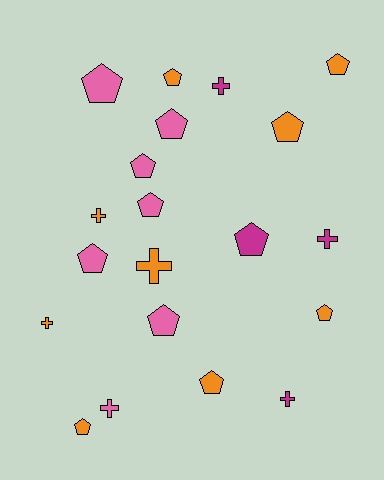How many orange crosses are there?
There are 3 orange crosses.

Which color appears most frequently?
Orange, with 9 objects.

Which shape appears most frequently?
Pentagon, with 13 objects.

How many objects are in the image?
There are 20 objects.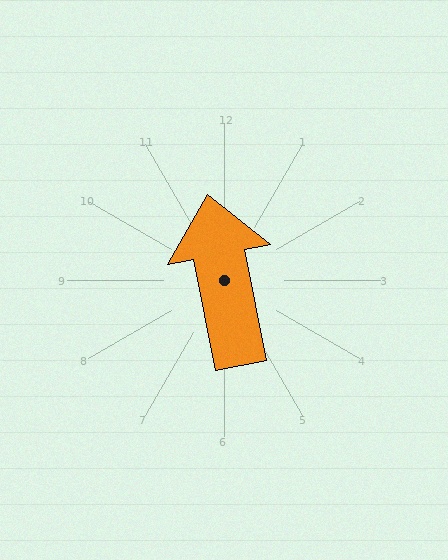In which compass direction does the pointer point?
North.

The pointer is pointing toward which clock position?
Roughly 12 o'clock.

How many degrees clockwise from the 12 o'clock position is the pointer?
Approximately 349 degrees.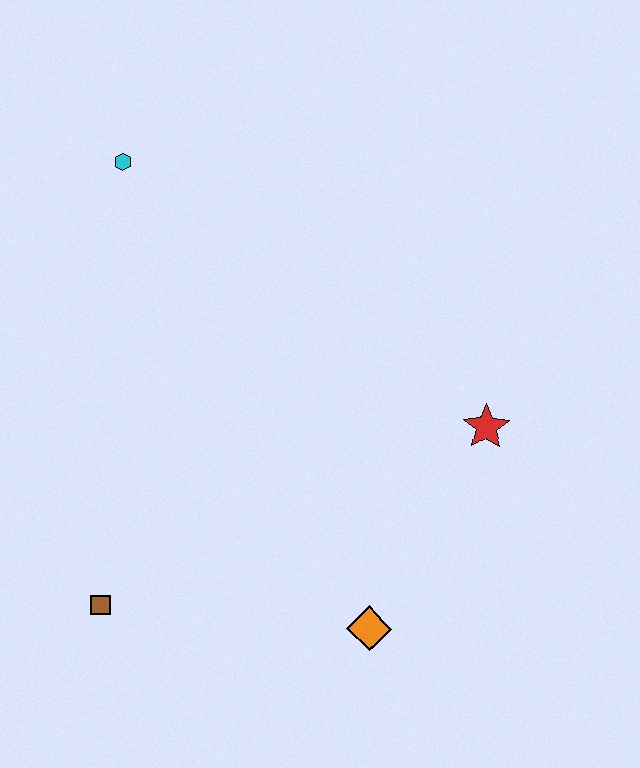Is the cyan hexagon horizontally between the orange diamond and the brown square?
Yes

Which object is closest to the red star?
The orange diamond is closest to the red star.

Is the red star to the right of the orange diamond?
Yes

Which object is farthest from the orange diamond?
The cyan hexagon is farthest from the orange diamond.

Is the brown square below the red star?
Yes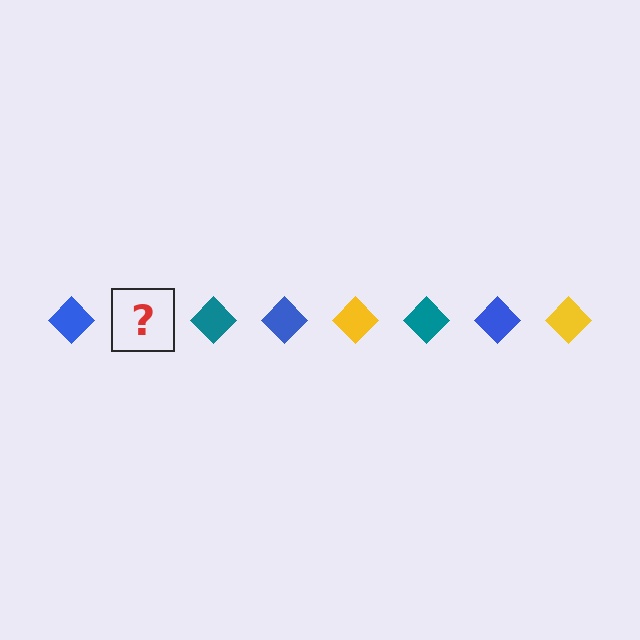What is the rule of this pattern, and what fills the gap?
The rule is that the pattern cycles through blue, yellow, teal diamonds. The gap should be filled with a yellow diamond.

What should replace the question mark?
The question mark should be replaced with a yellow diamond.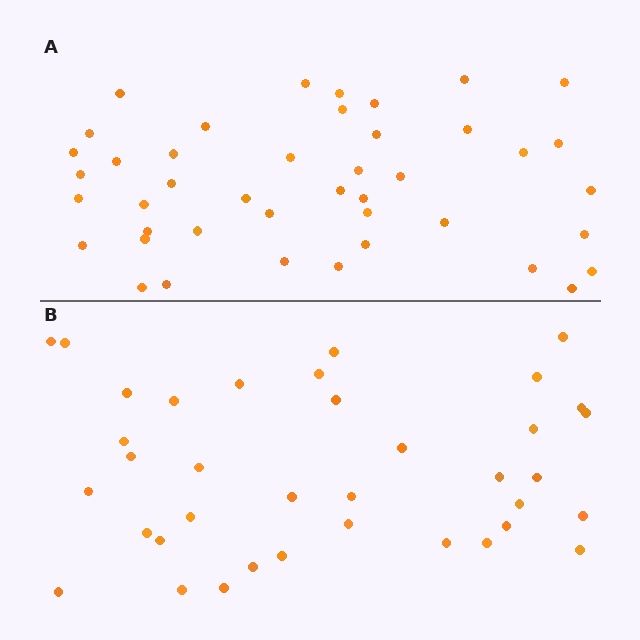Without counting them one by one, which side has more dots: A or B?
Region A (the top region) has more dots.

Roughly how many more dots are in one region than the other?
Region A has about 6 more dots than region B.